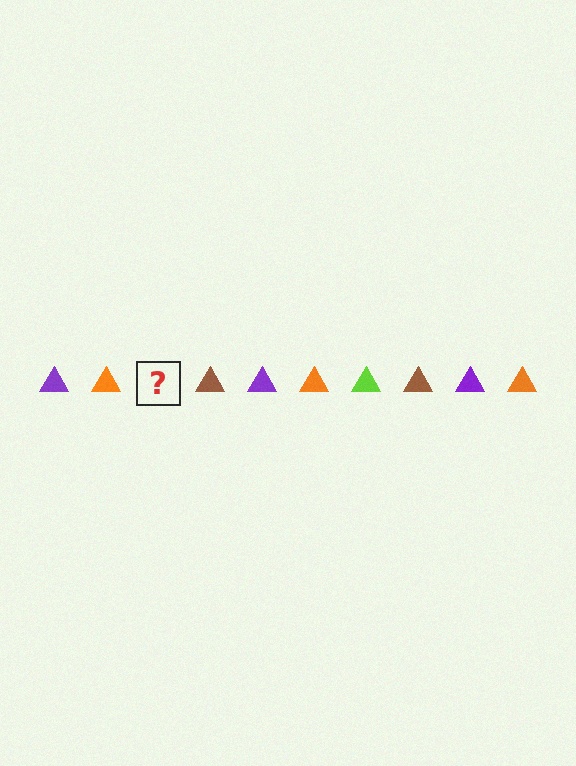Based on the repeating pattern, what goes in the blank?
The blank should be a lime triangle.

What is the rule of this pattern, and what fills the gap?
The rule is that the pattern cycles through purple, orange, lime, brown triangles. The gap should be filled with a lime triangle.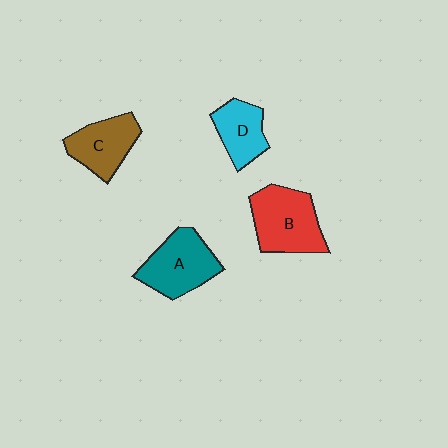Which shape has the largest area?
Shape B (red).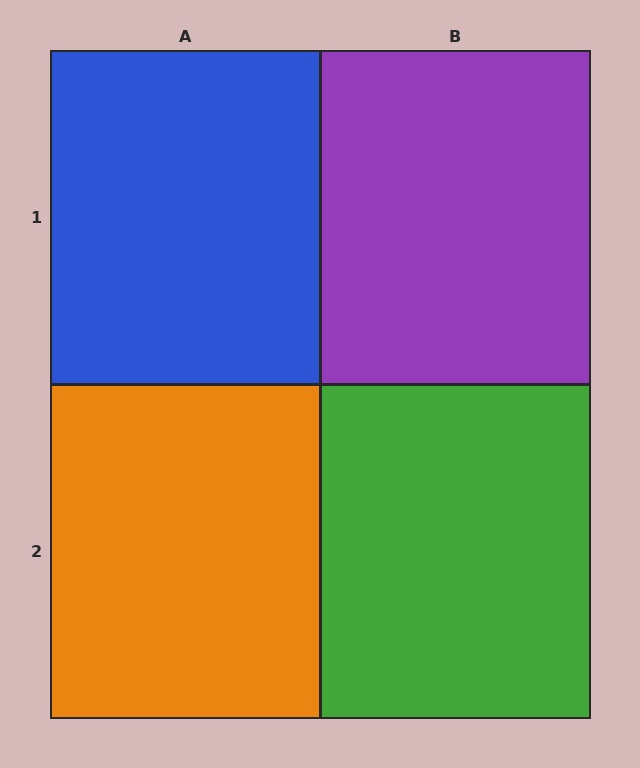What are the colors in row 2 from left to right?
Orange, green.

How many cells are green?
1 cell is green.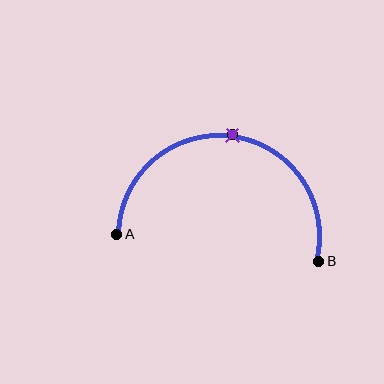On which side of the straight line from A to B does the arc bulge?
The arc bulges above the straight line connecting A and B.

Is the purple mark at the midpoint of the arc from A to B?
Yes. The purple mark lies on the arc at equal arc-length from both A and B — it is the arc midpoint.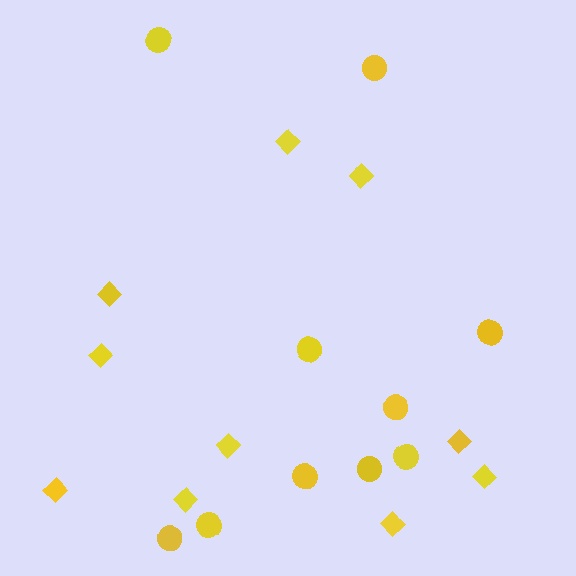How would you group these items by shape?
There are 2 groups: one group of circles (10) and one group of diamonds (10).